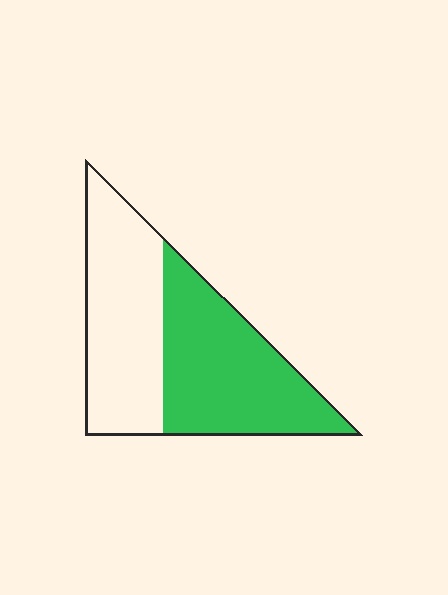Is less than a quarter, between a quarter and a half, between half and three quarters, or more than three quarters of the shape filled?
Between half and three quarters.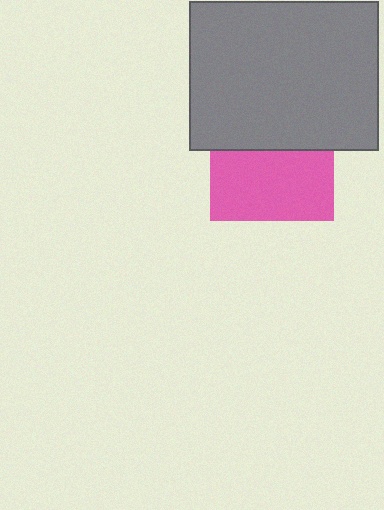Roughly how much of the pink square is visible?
About half of it is visible (roughly 56%).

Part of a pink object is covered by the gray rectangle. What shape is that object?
It is a square.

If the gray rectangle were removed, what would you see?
You would see the complete pink square.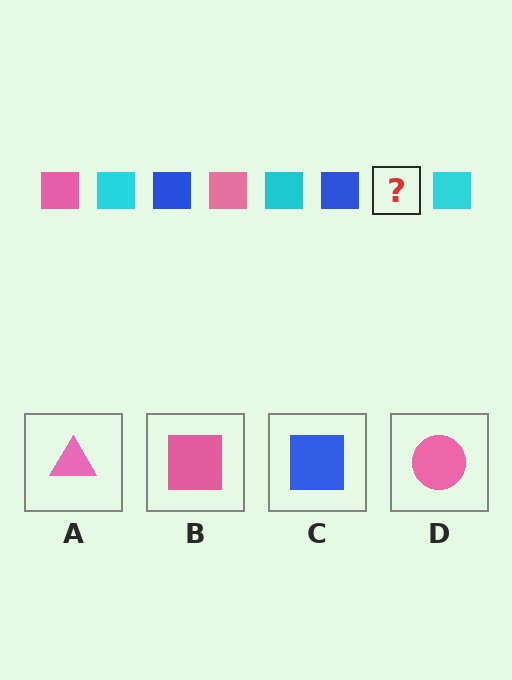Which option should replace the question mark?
Option B.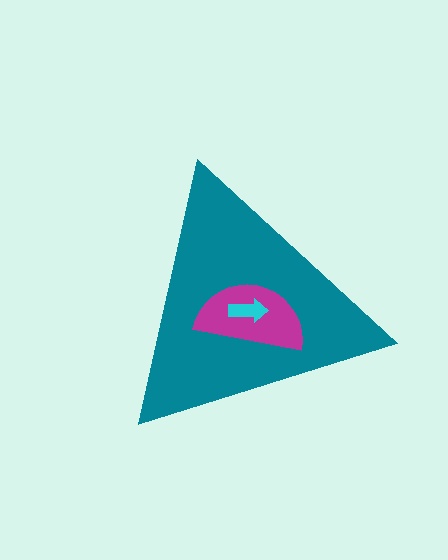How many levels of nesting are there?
3.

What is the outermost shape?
The teal triangle.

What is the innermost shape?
The cyan arrow.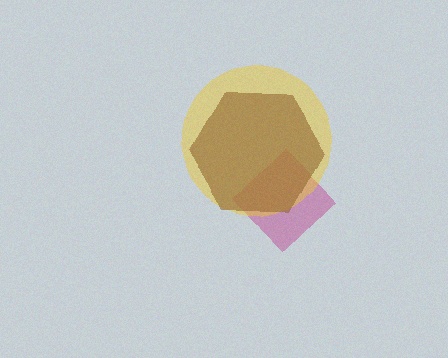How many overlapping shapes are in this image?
There are 3 overlapping shapes in the image.